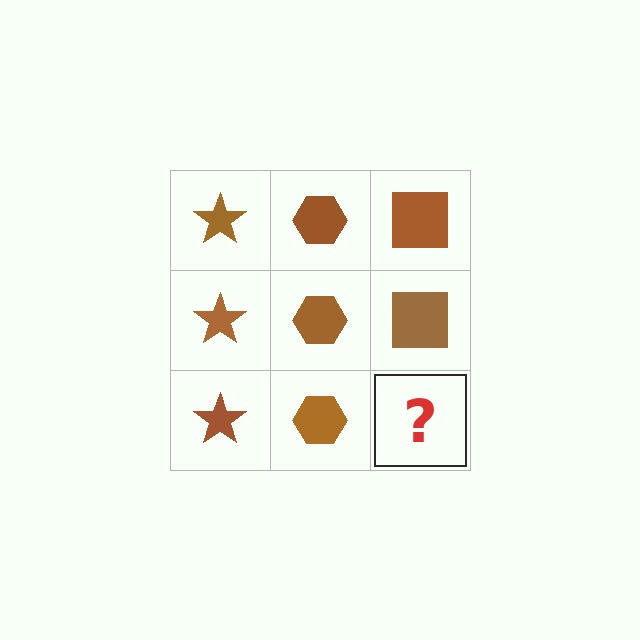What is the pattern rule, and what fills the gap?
The rule is that each column has a consistent shape. The gap should be filled with a brown square.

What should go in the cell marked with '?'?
The missing cell should contain a brown square.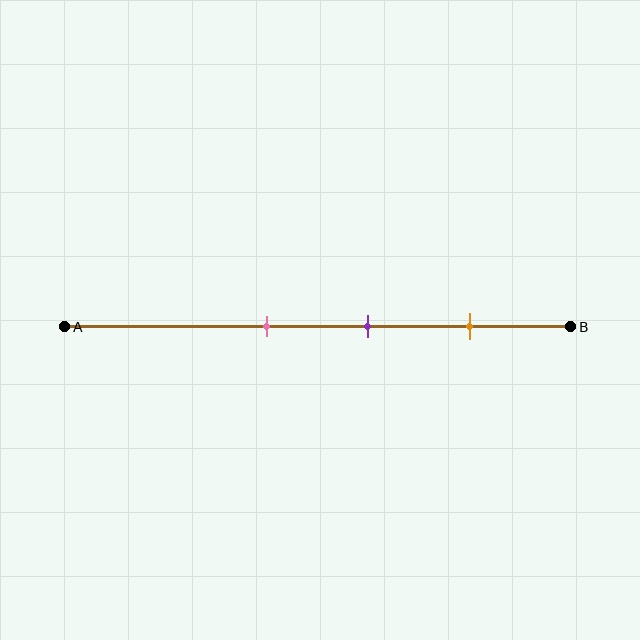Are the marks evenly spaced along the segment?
Yes, the marks are approximately evenly spaced.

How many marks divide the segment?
There are 3 marks dividing the segment.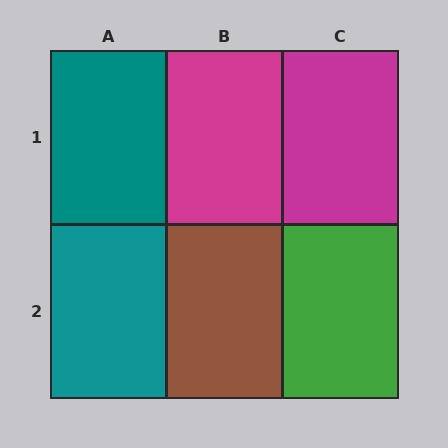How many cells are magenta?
2 cells are magenta.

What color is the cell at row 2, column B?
Brown.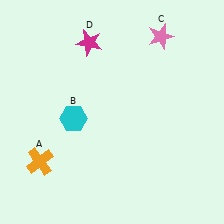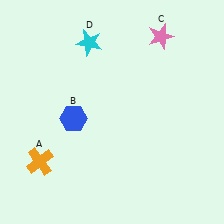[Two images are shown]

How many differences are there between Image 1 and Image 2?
There are 2 differences between the two images.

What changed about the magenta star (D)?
In Image 1, D is magenta. In Image 2, it changed to cyan.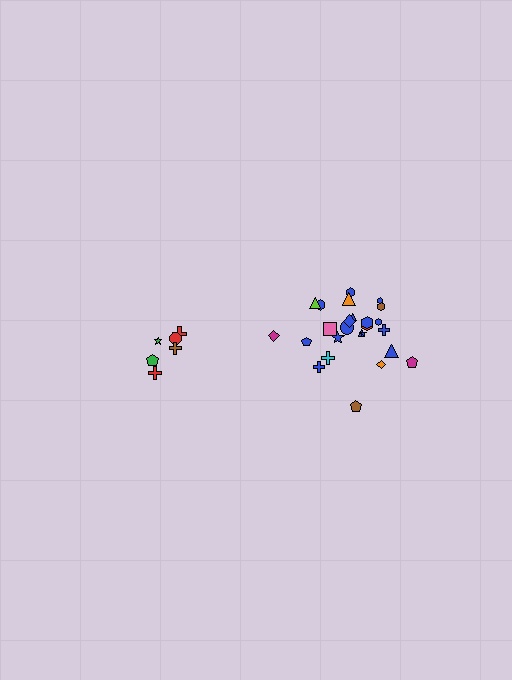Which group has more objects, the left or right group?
The right group.